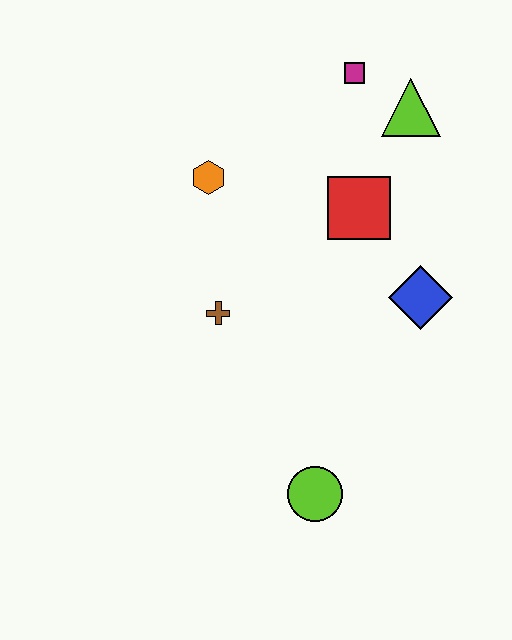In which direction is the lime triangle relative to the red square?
The lime triangle is above the red square.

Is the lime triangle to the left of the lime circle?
No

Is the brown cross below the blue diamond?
Yes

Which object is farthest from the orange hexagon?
The lime circle is farthest from the orange hexagon.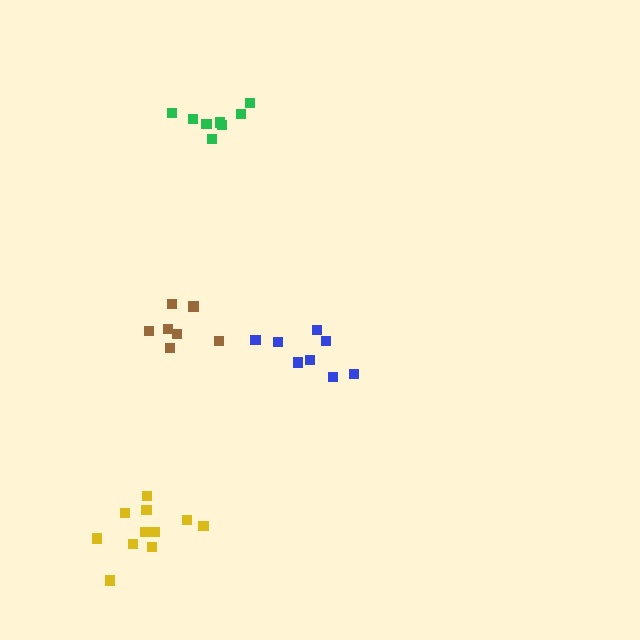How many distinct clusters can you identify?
There are 4 distinct clusters.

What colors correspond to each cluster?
The clusters are colored: yellow, green, brown, blue.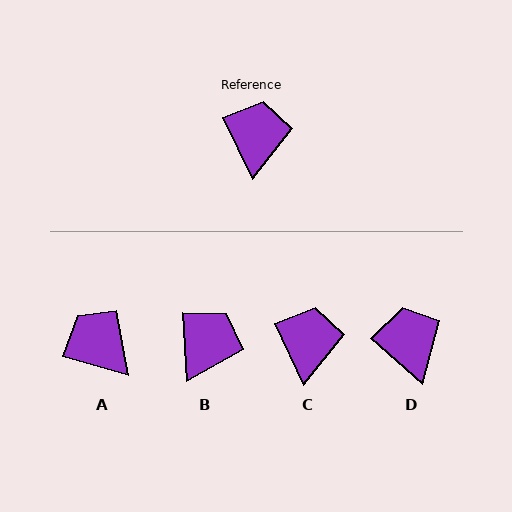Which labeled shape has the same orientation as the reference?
C.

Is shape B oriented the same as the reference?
No, it is off by about 22 degrees.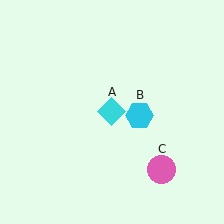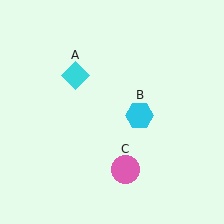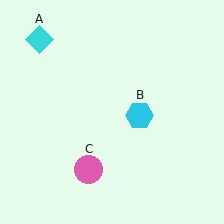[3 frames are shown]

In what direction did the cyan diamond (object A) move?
The cyan diamond (object A) moved up and to the left.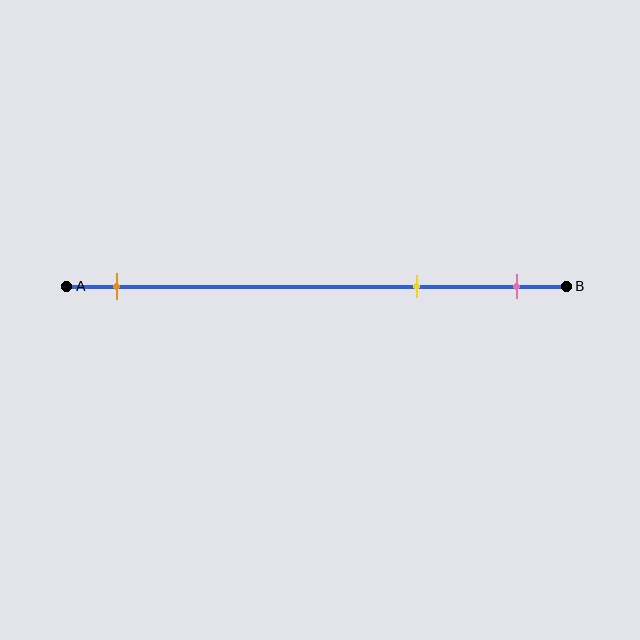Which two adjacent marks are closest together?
The yellow and pink marks are the closest adjacent pair.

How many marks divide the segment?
There are 3 marks dividing the segment.